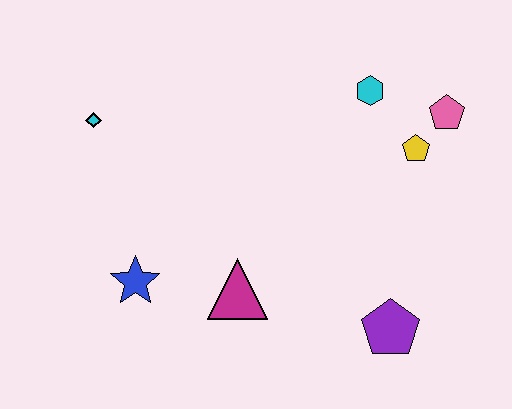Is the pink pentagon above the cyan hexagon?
No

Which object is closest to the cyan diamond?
The blue star is closest to the cyan diamond.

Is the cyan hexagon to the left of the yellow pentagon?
Yes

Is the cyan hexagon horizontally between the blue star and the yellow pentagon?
Yes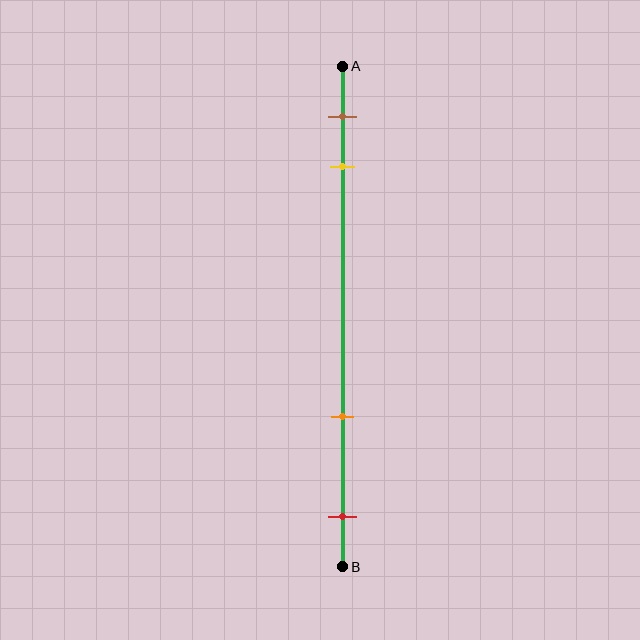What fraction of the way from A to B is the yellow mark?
The yellow mark is approximately 20% (0.2) of the way from A to B.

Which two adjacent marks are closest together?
The brown and yellow marks are the closest adjacent pair.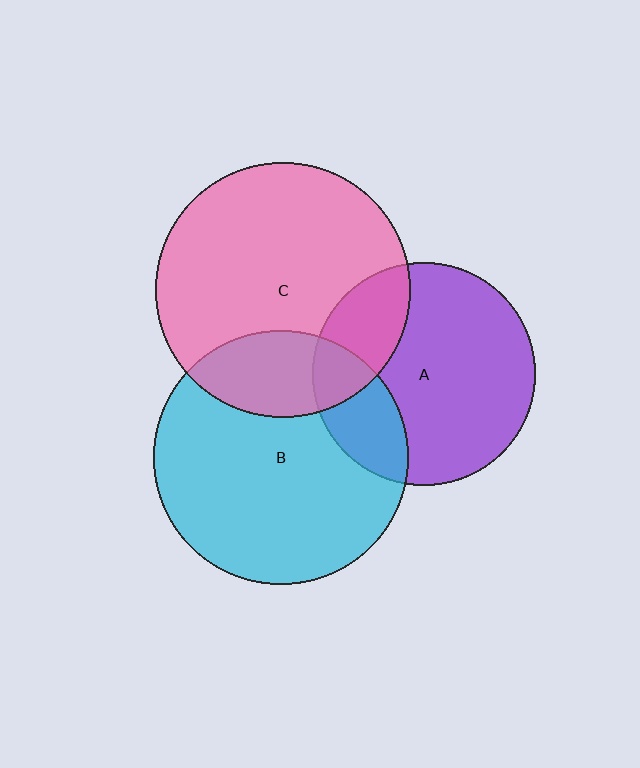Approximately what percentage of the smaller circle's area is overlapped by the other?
Approximately 25%.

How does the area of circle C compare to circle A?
Approximately 1.3 times.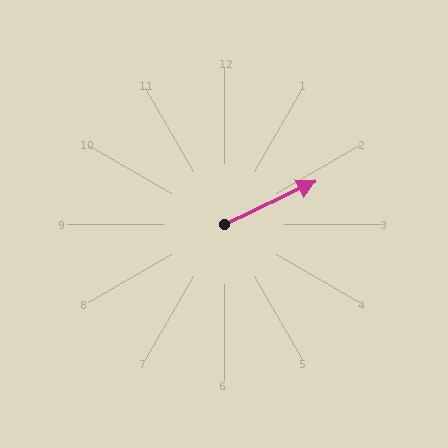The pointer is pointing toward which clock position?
Roughly 2 o'clock.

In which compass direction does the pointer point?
Northeast.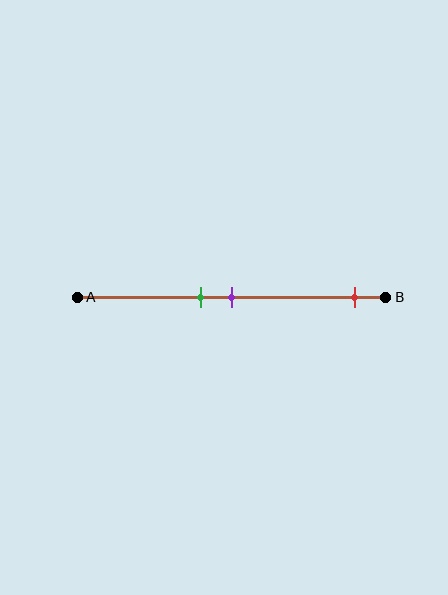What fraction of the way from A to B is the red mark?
The red mark is approximately 90% (0.9) of the way from A to B.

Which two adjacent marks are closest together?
The green and purple marks are the closest adjacent pair.